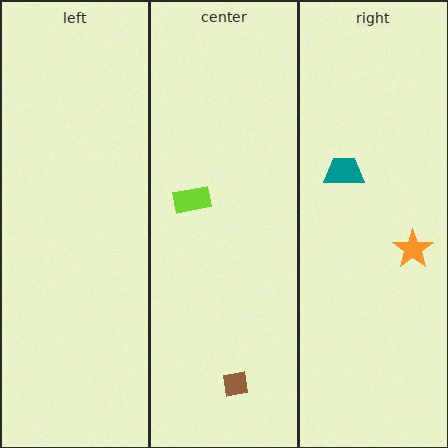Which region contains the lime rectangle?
The center region.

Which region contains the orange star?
The right region.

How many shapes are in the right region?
2.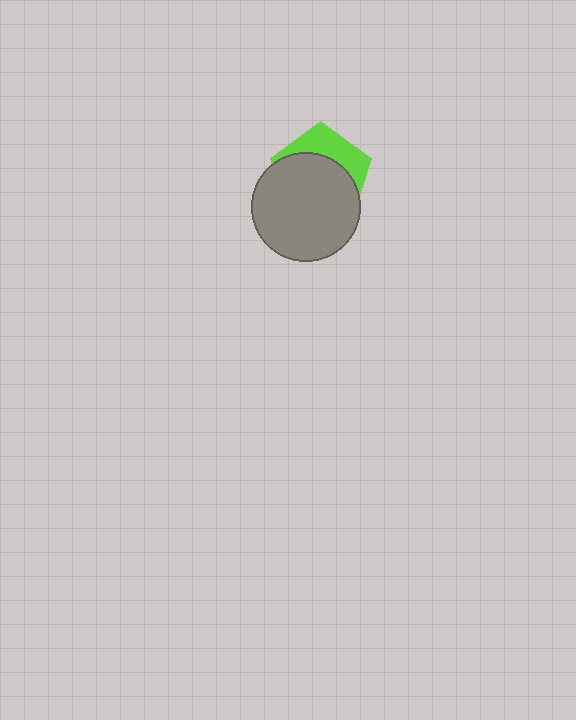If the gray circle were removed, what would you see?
You would see the complete lime pentagon.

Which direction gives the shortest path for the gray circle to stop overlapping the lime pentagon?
Moving down gives the shortest separation.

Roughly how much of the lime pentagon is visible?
A small part of it is visible (roughly 34%).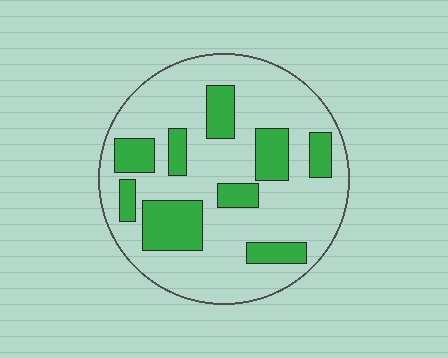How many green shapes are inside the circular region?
9.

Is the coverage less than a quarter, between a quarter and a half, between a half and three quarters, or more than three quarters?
Between a quarter and a half.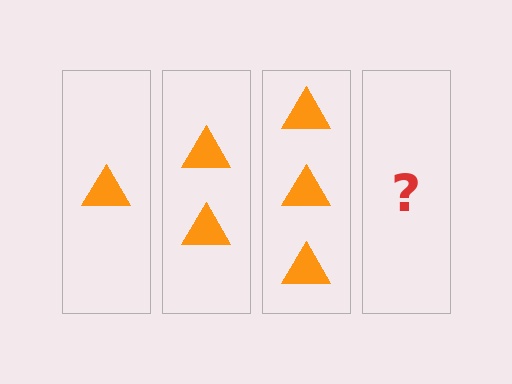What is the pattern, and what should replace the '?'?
The pattern is that each step adds one more triangle. The '?' should be 4 triangles.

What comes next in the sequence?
The next element should be 4 triangles.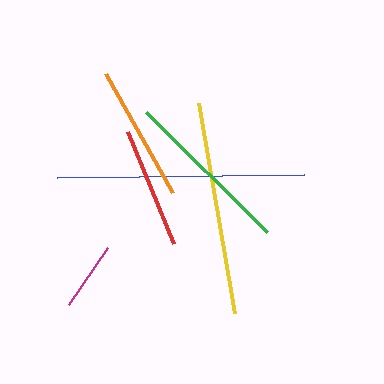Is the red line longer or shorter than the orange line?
The orange line is longer than the red line.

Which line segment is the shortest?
The magenta line is the shortest at approximately 69 pixels.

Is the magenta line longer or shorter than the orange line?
The orange line is longer than the magenta line.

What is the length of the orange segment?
The orange segment is approximately 136 pixels long.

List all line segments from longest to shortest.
From longest to shortest: blue, yellow, green, orange, red, magenta.